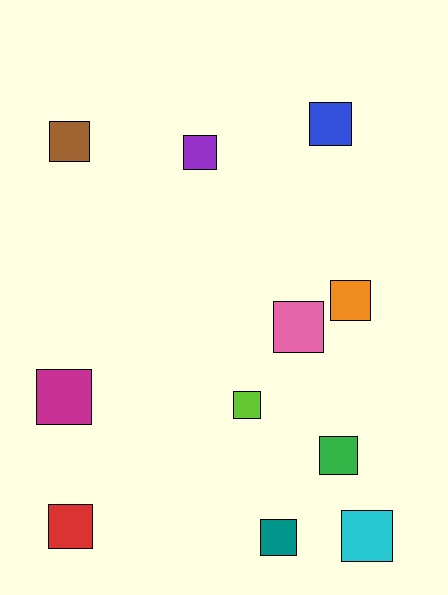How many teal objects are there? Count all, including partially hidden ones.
There is 1 teal object.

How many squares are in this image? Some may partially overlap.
There are 11 squares.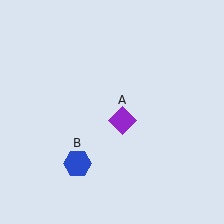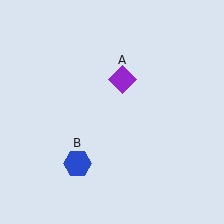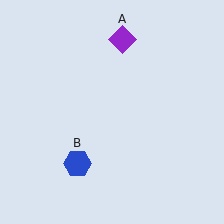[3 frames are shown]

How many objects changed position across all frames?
1 object changed position: purple diamond (object A).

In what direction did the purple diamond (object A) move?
The purple diamond (object A) moved up.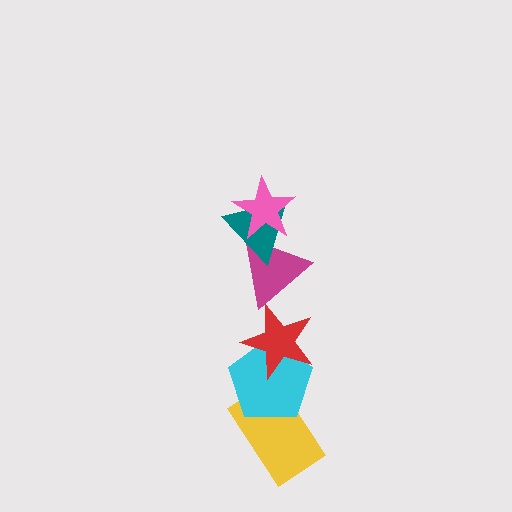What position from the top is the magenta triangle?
The magenta triangle is 3rd from the top.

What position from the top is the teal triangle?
The teal triangle is 2nd from the top.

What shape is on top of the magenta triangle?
The teal triangle is on top of the magenta triangle.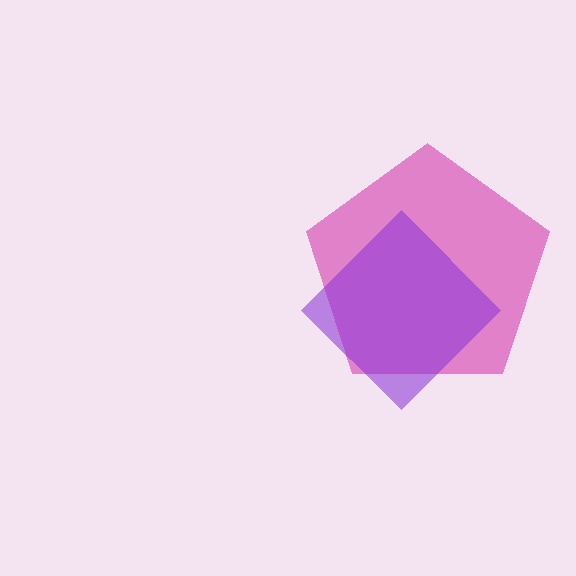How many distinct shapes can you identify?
There are 2 distinct shapes: a pink pentagon, a purple diamond.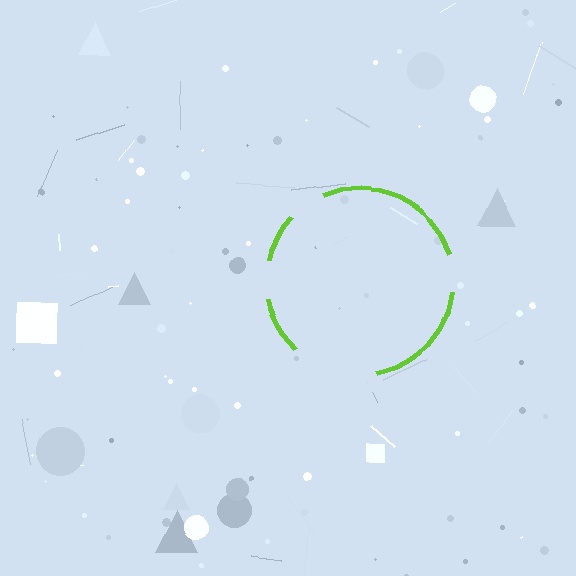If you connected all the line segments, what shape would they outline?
They would outline a circle.